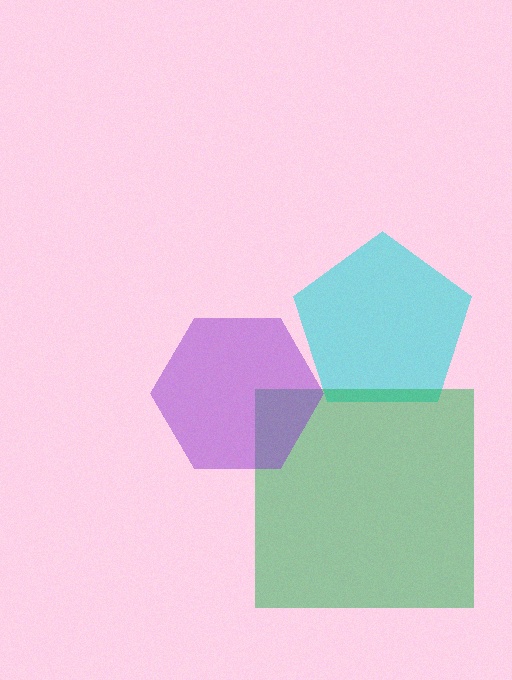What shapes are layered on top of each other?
The layered shapes are: a cyan pentagon, a green square, a purple hexagon.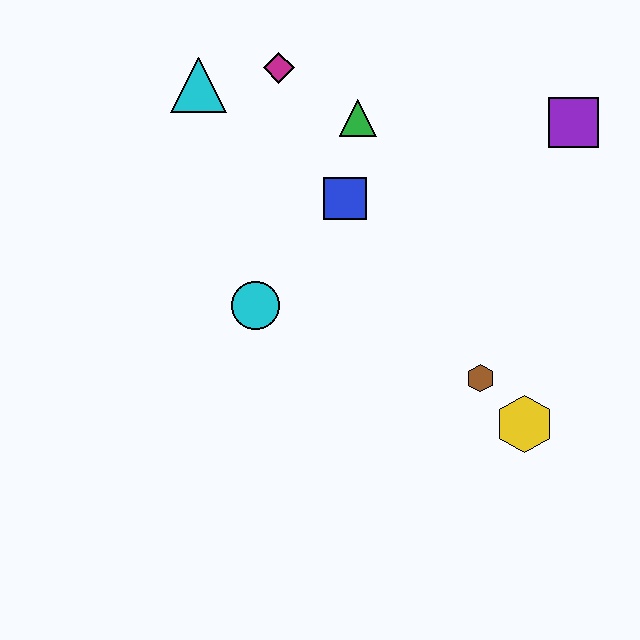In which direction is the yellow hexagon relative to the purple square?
The yellow hexagon is below the purple square.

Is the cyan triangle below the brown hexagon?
No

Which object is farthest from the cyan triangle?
The yellow hexagon is farthest from the cyan triangle.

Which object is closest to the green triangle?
The blue square is closest to the green triangle.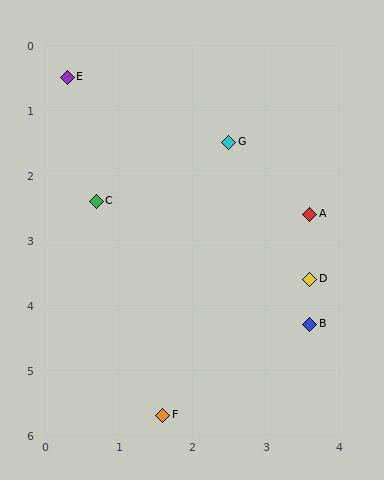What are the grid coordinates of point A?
Point A is at approximately (3.6, 2.6).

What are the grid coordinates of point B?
Point B is at approximately (3.6, 4.3).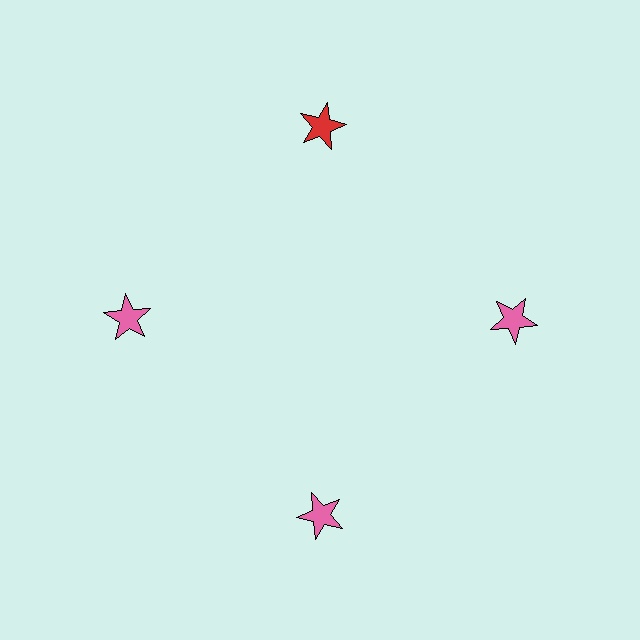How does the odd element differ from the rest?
It has a different color: red instead of pink.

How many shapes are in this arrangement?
There are 4 shapes arranged in a ring pattern.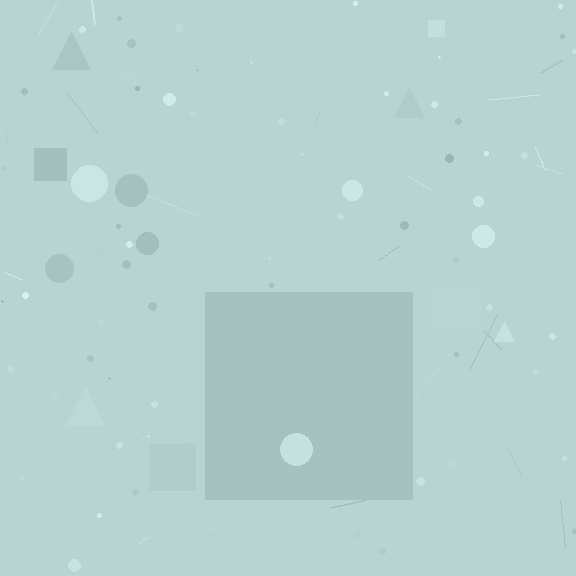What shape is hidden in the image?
A square is hidden in the image.